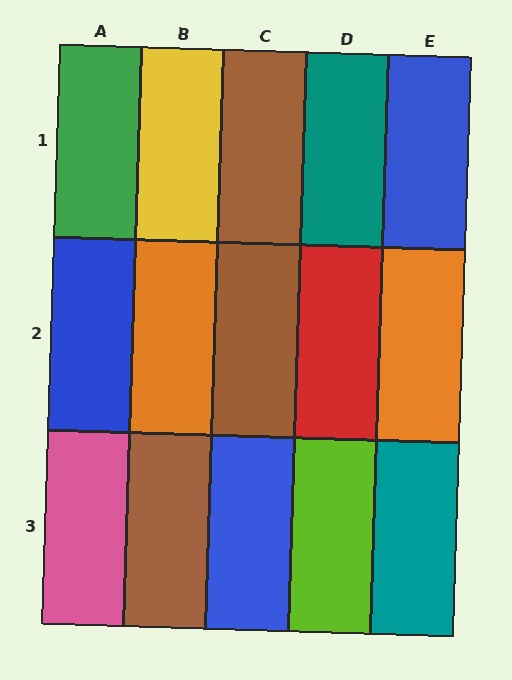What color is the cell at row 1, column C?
Brown.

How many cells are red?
1 cell is red.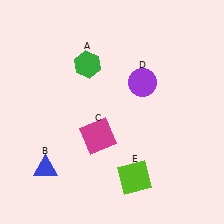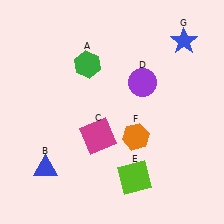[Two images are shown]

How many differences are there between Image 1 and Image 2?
There are 2 differences between the two images.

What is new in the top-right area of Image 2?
A blue star (G) was added in the top-right area of Image 2.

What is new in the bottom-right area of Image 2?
An orange hexagon (F) was added in the bottom-right area of Image 2.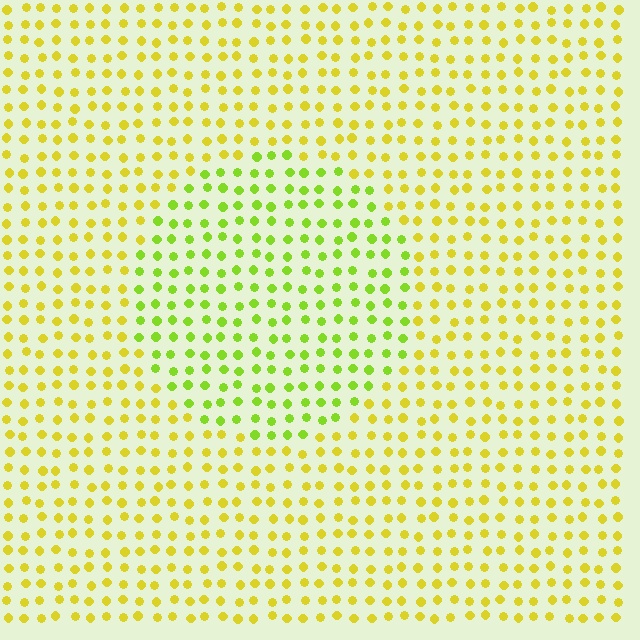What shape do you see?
I see a circle.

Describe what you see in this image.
The image is filled with small yellow elements in a uniform arrangement. A circle-shaped region is visible where the elements are tinted to a slightly different hue, forming a subtle color boundary.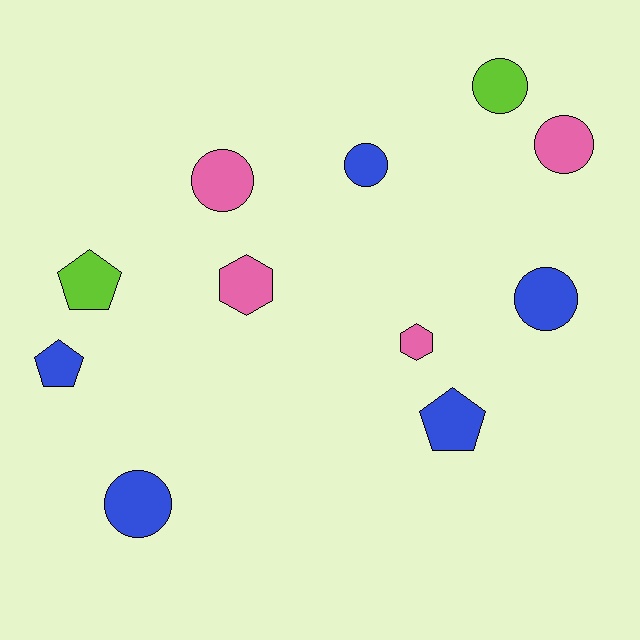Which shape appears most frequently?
Circle, with 6 objects.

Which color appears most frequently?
Blue, with 5 objects.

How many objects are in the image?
There are 11 objects.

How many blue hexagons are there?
There are no blue hexagons.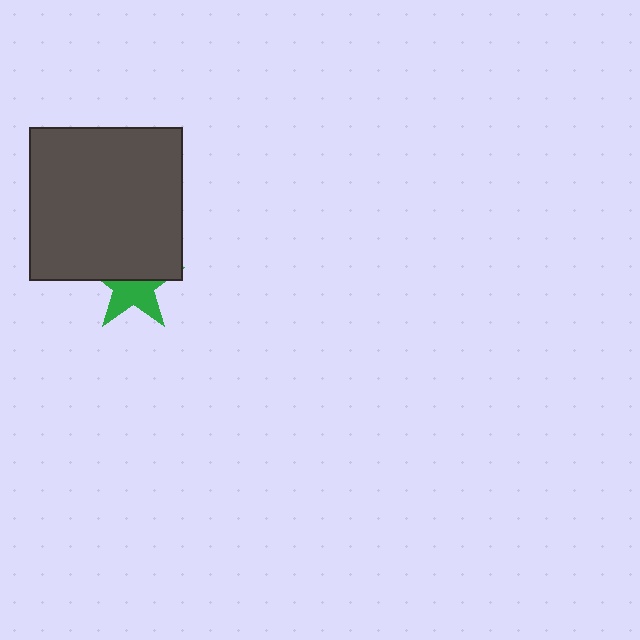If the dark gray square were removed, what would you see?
You would see the complete green star.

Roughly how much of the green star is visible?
About half of it is visible (roughly 50%).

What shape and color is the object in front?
The object in front is a dark gray square.